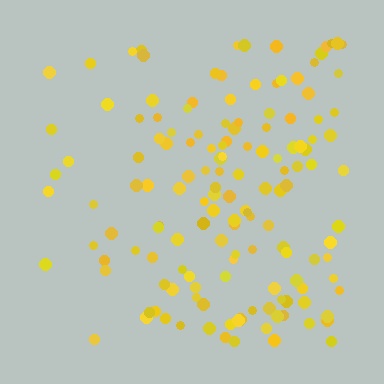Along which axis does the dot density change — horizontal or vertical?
Horizontal.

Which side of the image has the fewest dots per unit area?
The left.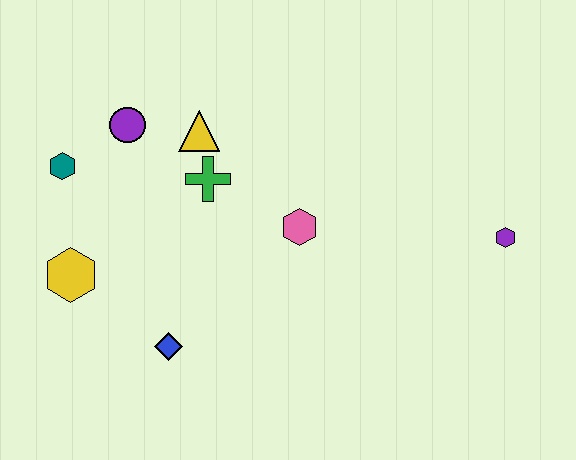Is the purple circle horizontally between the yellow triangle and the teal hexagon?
Yes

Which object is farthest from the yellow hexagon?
The purple hexagon is farthest from the yellow hexagon.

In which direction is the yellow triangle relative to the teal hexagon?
The yellow triangle is to the right of the teal hexagon.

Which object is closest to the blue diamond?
The yellow hexagon is closest to the blue diamond.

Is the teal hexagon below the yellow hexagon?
No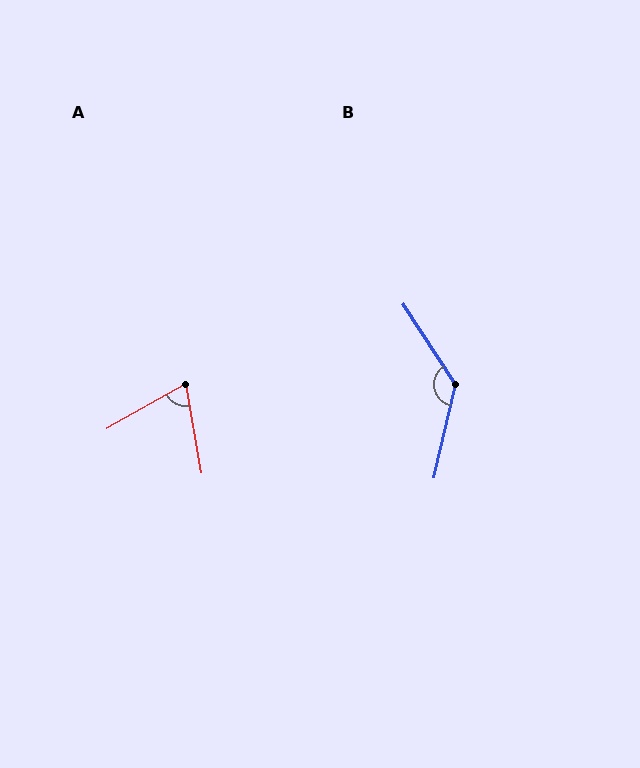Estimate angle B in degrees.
Approximately 134 degrees.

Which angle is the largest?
B, at approximately 134 degrees.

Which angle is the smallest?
A, at approximately 70 degrees.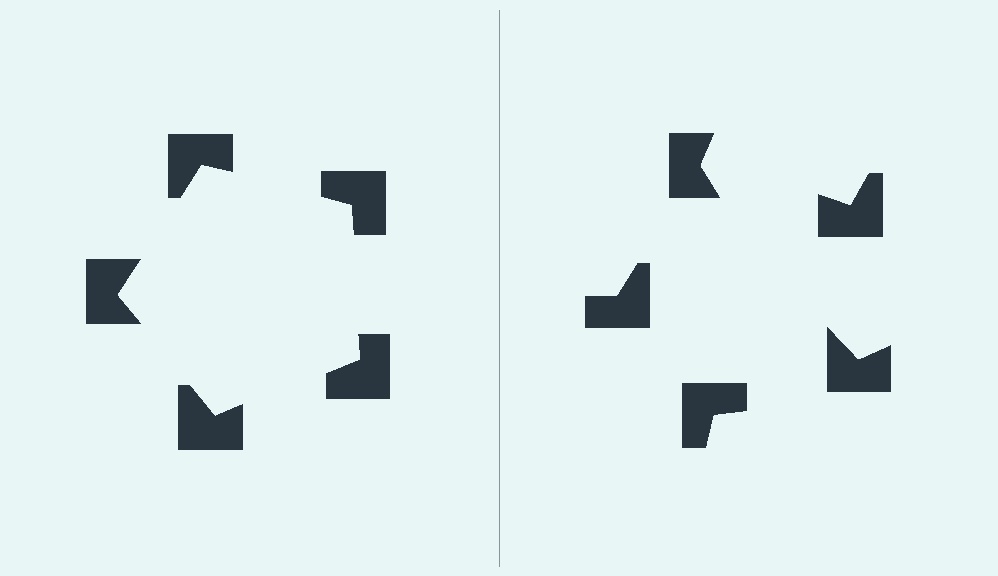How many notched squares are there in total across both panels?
10 — 5 on each side.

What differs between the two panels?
The notched squares are positioned identically on both sides; only the wedge orientations differ. On the left they align to a pentagon; on the right they are misaligned.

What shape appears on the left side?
An illusory pentagon.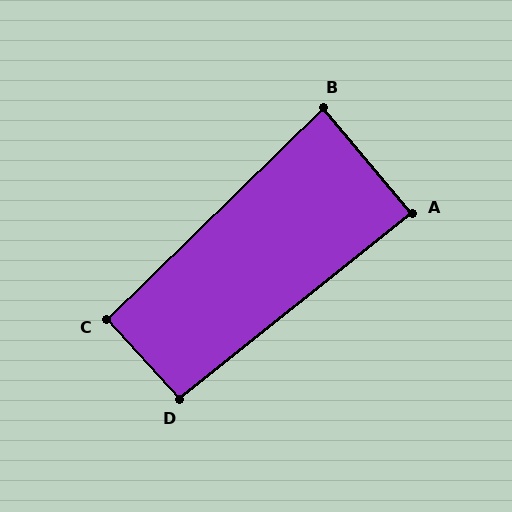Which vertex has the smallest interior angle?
B, at approximately 86 degrees.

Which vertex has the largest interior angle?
D, at approximately 94 degrees.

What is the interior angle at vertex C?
Approximately 92 degrees (approximately right).